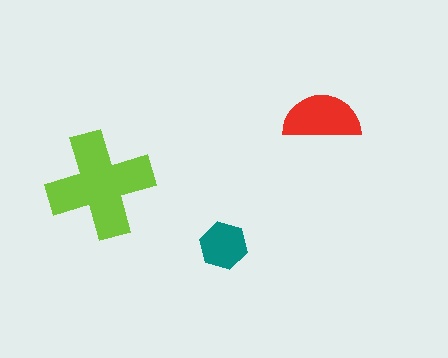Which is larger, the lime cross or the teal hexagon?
The lime cross.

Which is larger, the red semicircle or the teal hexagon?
The red semicircle.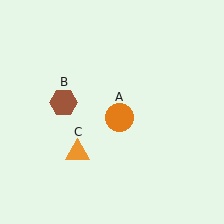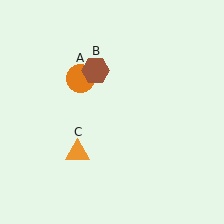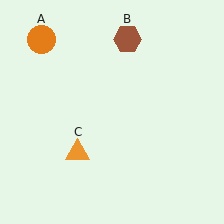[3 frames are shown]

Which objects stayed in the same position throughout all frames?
Orange triangle (object C) remained stationary.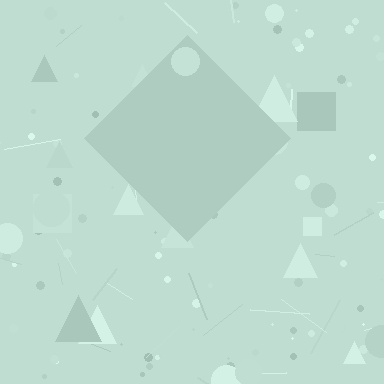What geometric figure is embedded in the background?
A diamond is embedded in the background.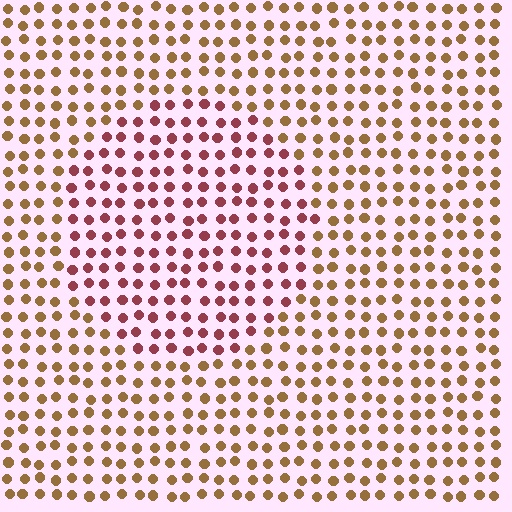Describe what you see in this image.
The image is filled with small brown elements in a uniform arrangement. A circle-shaped region is visible where the elements are tinted to a slightly different hue, forming a subtle color boundary.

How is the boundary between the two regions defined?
The boundary is defined purely by a slight shift in hue (about 45 degrees). Spacing, size, and orientation are identical on both sides.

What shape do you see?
I see a circle.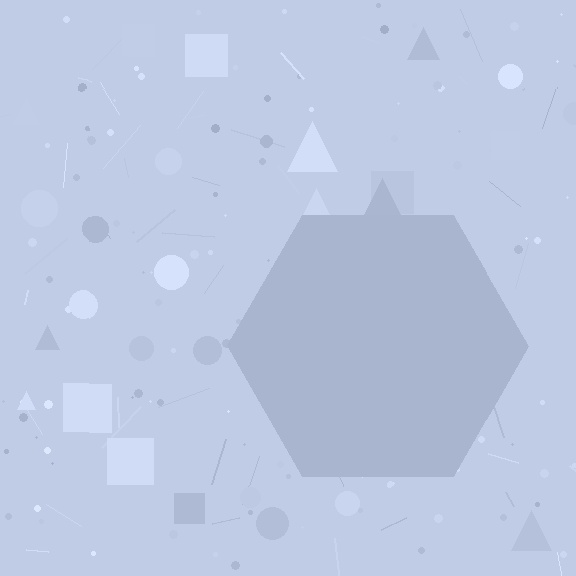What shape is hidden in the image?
A hexagon is hidden in the image.